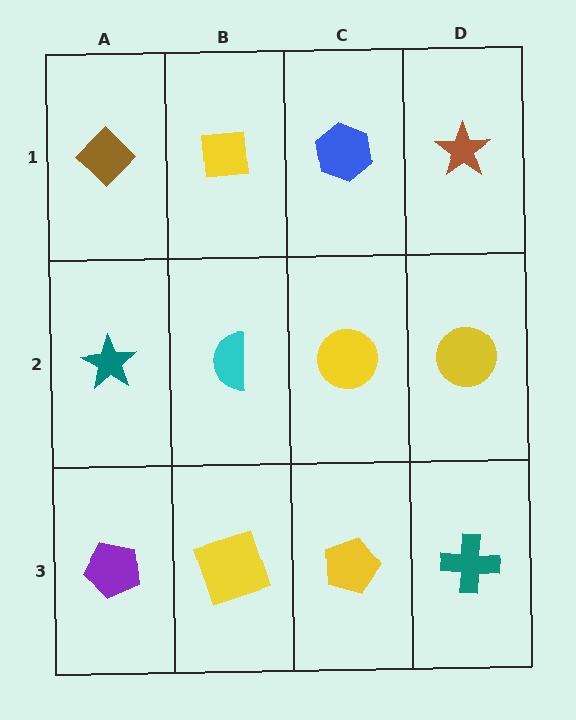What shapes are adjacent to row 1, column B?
A cyan semicircle (row 2, column B), a brown diamond (row 1, column A), a blue hexagon (row 1, column C).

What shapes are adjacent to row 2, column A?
A brown diamond (row 1, column A), a purple pentagon (row 3, column A), a cyan semicircle (row 2, column B).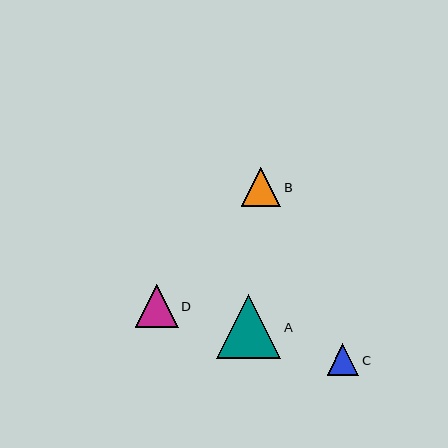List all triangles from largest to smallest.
From largest to smallest: A, D, B, C.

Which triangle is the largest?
Triangle A is the largest with a size of approximately 65 pixels.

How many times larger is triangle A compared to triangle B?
Triangle A is approximately 1.6 times the size of triangle B.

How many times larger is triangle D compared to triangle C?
Triangle D is approximately 1.3 times the size of triangle C.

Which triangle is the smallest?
Triangle C is the smallest with a size of approximately 32 pixels.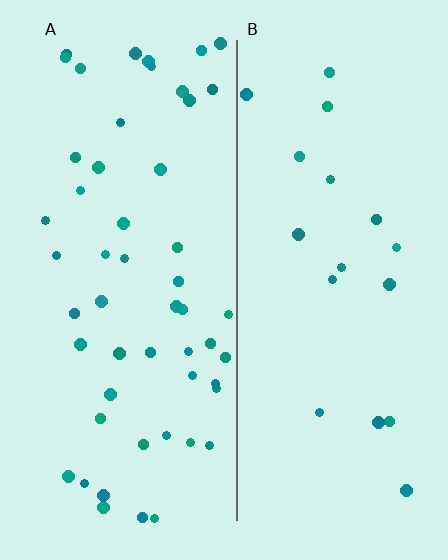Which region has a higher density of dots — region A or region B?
A (the left).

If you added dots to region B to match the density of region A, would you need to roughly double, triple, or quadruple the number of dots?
Approximately triple.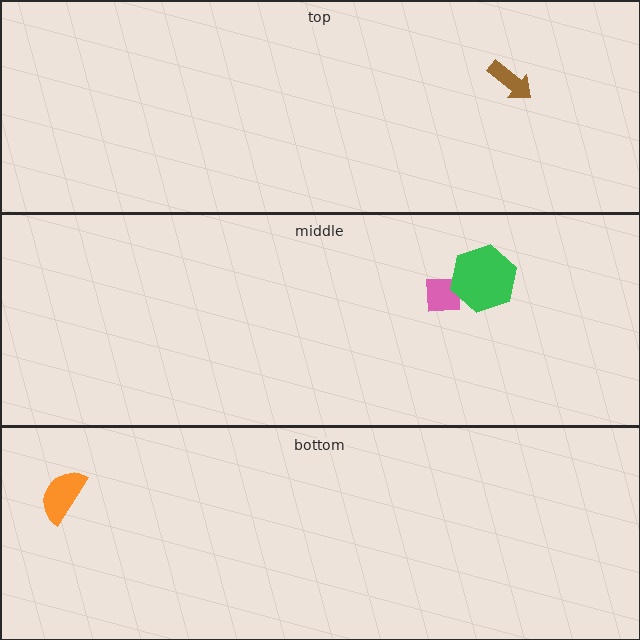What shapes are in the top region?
The brown arrow.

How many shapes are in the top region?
1.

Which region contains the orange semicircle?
The bottom region.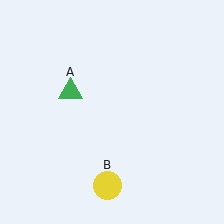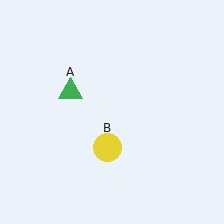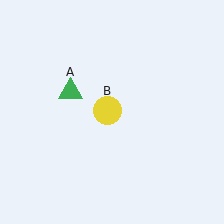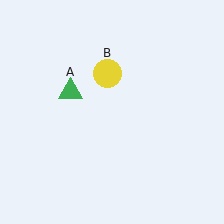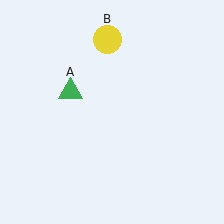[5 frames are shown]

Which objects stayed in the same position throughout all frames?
Green triangle (object A) remained stationary.